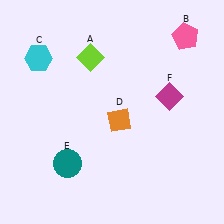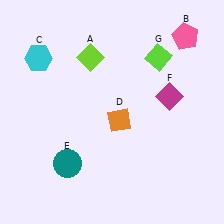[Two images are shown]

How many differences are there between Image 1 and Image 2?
There is 1 difference between the two images.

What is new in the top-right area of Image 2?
A lime diamond (G) was added in the top-right area of Image 2.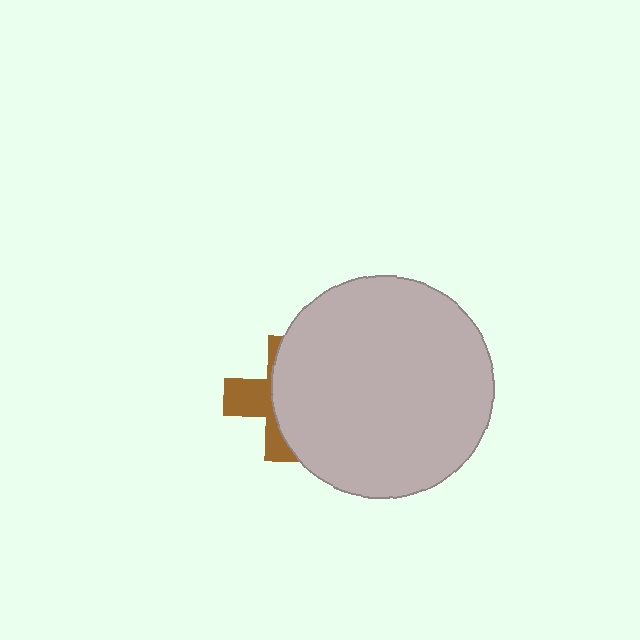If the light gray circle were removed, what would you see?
You would see the complete brown cross.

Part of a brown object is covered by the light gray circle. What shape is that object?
It is a cross.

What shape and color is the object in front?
The object in front is a light gray circle.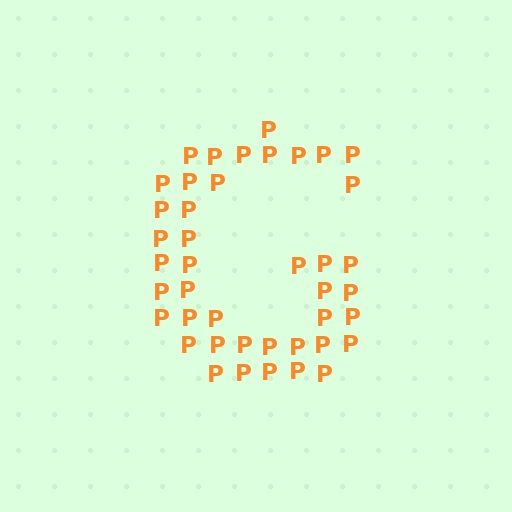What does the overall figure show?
The overall figure shows the letter G.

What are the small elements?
The small elements are letter P's.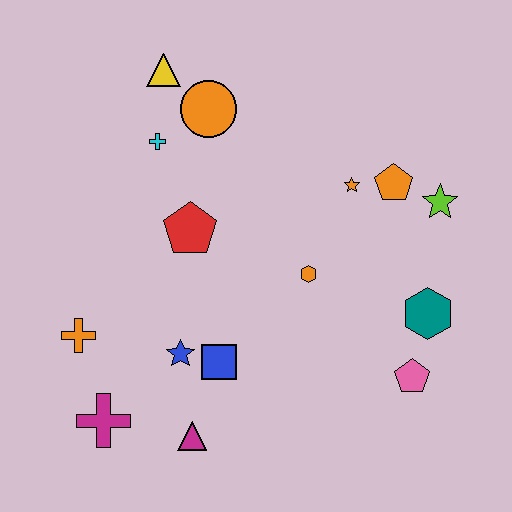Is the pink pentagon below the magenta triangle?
No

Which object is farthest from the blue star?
The lime star is farthest from the blue star.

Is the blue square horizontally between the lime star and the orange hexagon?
No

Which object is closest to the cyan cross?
The orange circle is closest to the cyan cross.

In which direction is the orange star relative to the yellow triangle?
The orange star is to the right of the yellow triangle.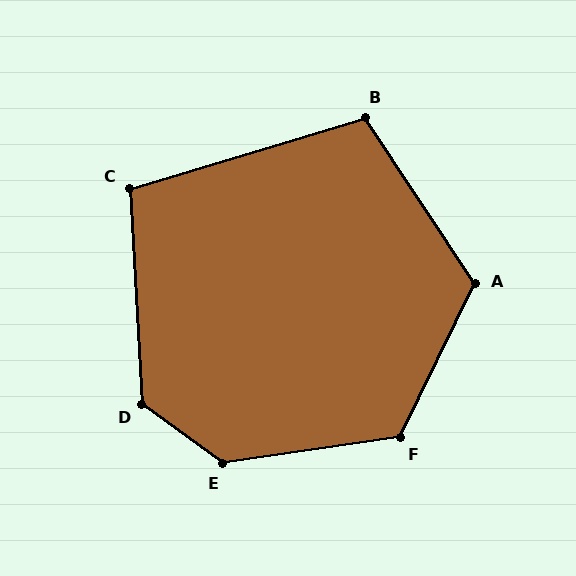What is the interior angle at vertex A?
Approximately 121 degrees (obtuse).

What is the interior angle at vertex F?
Approximately 124 degrees (obtuse).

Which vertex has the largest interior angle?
E, at approximately 136 degrees.